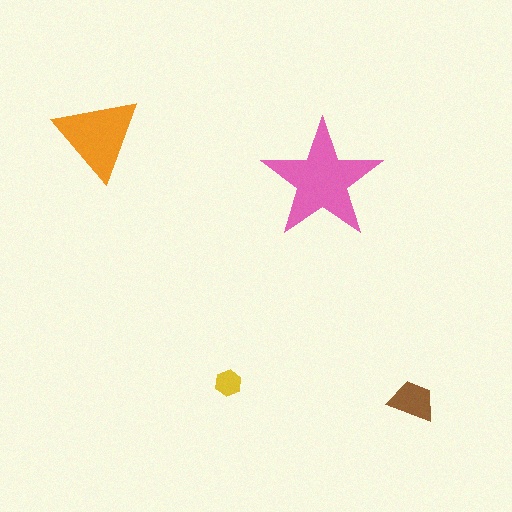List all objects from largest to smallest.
The pink star, the orange triangle, the brown trapezoid, the yellow hexagon.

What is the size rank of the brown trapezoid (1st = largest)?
3rd.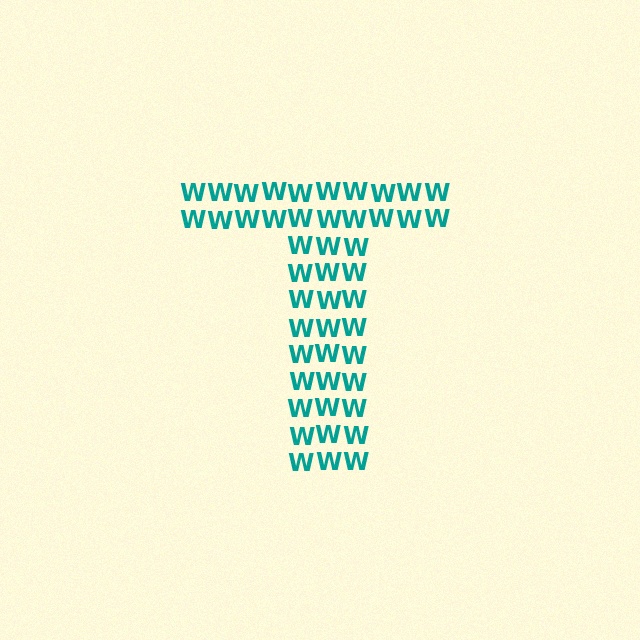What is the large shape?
The large shape is the letter T.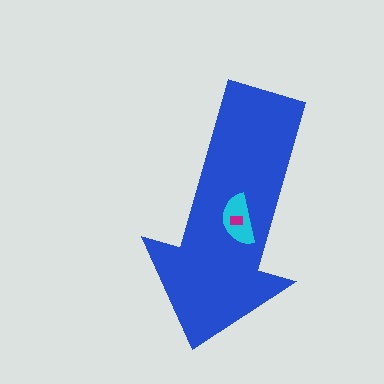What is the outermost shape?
The blue arrow.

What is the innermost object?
The magenta rectangle.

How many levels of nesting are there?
3.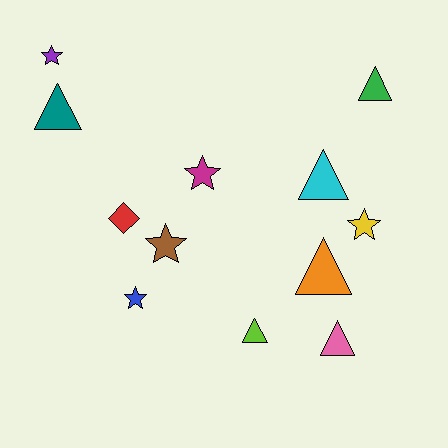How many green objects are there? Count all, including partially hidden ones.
There is 1 green object.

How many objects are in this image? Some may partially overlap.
There are 12 objects.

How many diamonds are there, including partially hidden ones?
There is 1 diamond.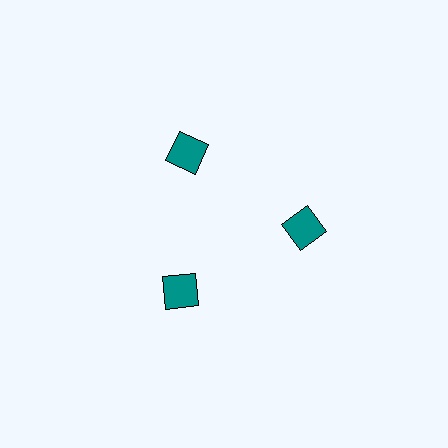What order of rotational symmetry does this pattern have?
This pattern has 3-fold rotational symmetry.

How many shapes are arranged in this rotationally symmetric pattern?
There are 3 shapes, arranged in 3 groups of 1.